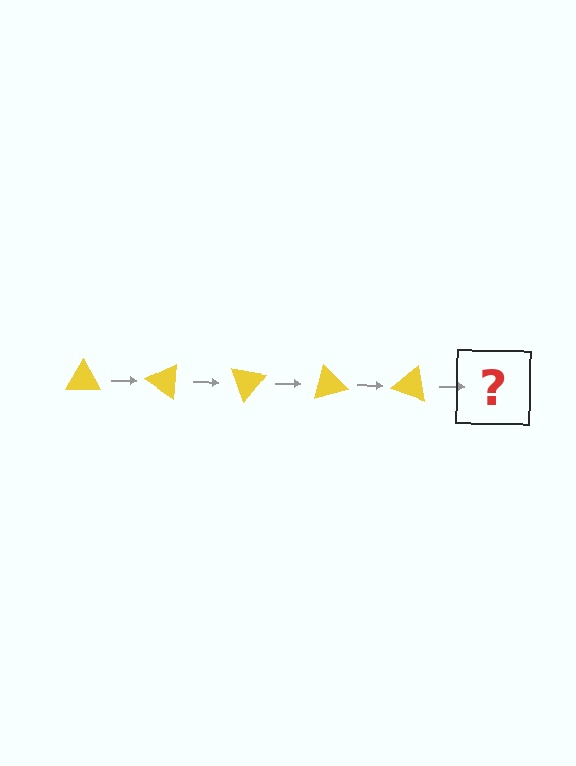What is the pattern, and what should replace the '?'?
The pattern is that the triangle rotates 35 degrees each step. The '?' should be a yellow triangle rotated 175 degrees.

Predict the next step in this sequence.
The next step is a yellow triangle rotated 175 degrees.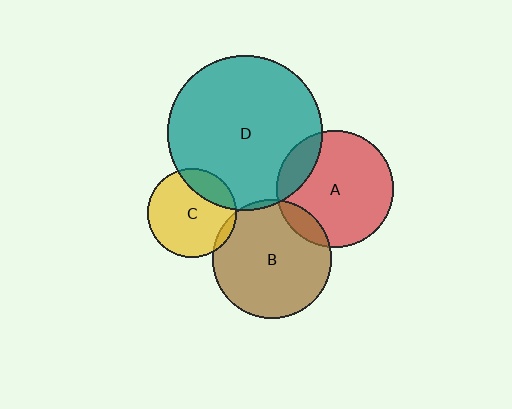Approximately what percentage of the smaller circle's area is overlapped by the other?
Approximately 10%.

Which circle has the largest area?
Circle D (teal).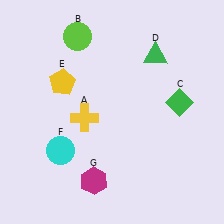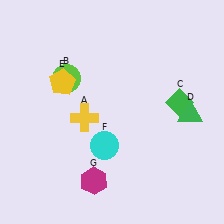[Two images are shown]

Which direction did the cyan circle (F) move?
The cyan circle (F) moved right.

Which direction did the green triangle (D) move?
The green triangle (D) moved down.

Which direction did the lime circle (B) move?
The lime circle (B) moved down.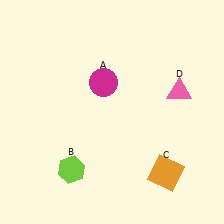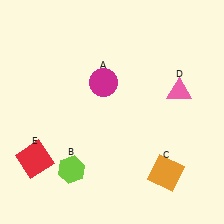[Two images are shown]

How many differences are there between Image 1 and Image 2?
There is 1 difference between the two images.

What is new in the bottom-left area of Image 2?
A red square (E) was added in the bottom-left area of Image 2.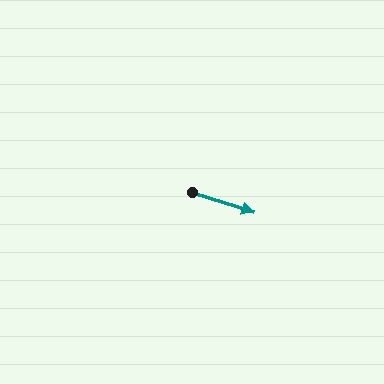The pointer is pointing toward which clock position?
Roughly 4 o'clock.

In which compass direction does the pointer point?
East.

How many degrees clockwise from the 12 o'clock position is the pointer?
Approximately 108 degrees.